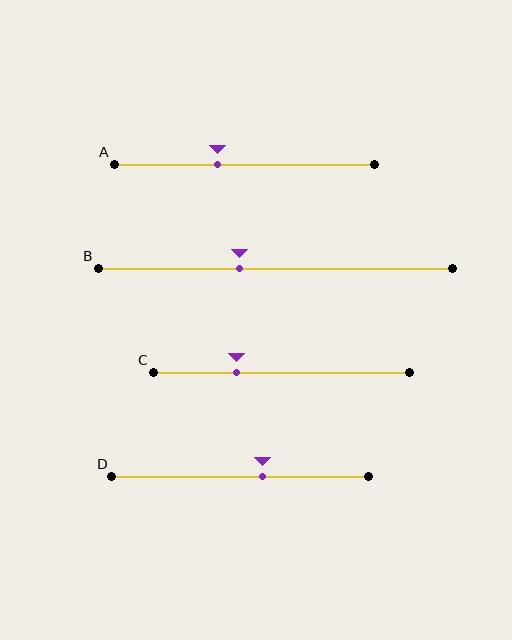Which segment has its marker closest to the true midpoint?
Segment D has its marker closest to the true midpoint.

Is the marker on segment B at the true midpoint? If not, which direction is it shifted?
No, the marker on segment B is shifted to the left by about 10% of the segment length.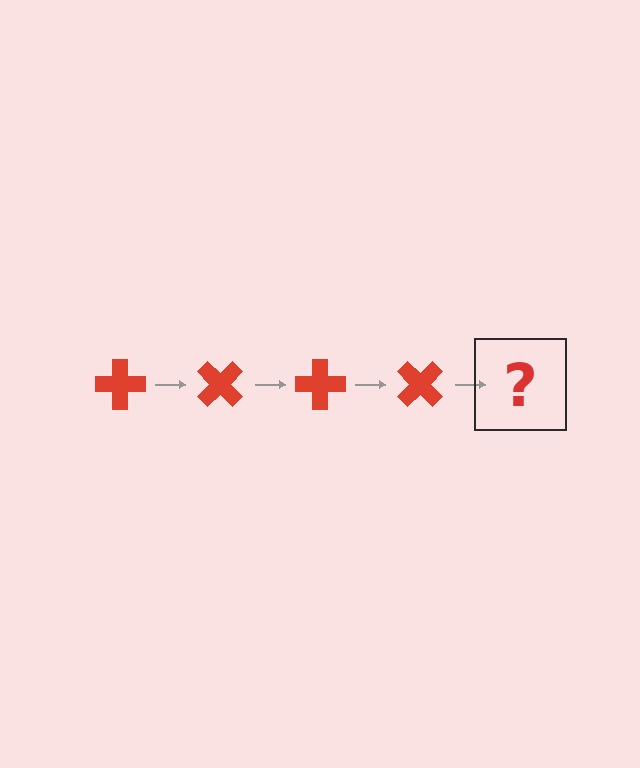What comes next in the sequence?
The next element should be a red cross rotated 180 degrees.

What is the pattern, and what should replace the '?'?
The pattern is that the cross rotates 45 degrees each step. The '?' should be a red cross rotated 180 degrees.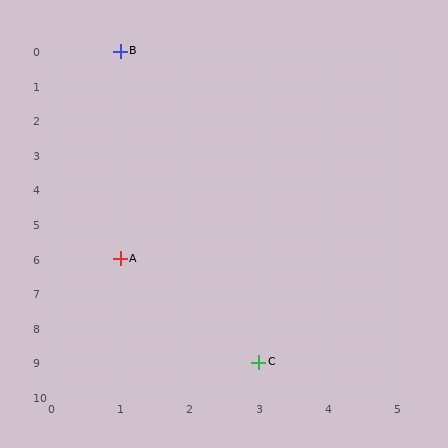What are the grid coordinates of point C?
Point C is at grid coordinates (3, 9).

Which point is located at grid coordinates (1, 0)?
Point B is at (1, 0).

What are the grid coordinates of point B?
Point B is at grid coordinates (1, 0).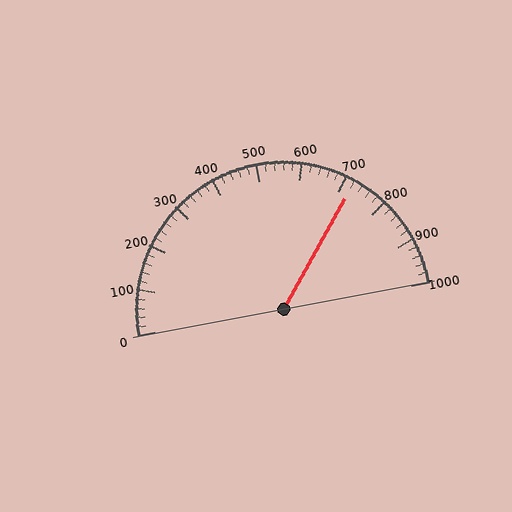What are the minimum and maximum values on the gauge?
The gauge ranges from 0 to 1000.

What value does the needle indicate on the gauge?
The needle indicates approximately 720.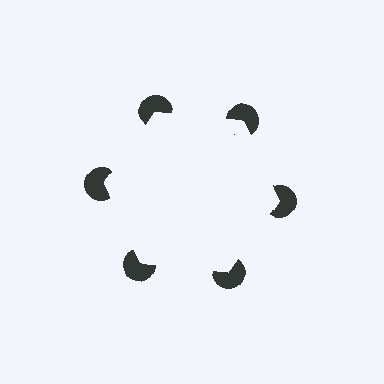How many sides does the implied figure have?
6 sides.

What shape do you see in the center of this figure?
An illusory hexagon — its edges are inferred from the aligned wedge cuts in the pac-man discs, not physically drawn.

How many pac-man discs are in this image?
There are 6 — one at each vertex of the illusory hexagon.